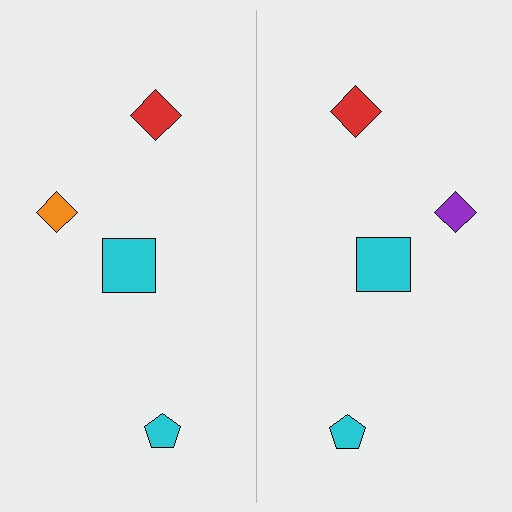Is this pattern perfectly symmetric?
No, the pattern is not perfectly symmetric. The purple diamond on the right side breaks the symmetry — its mirror counterpart is orange.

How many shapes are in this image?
There are 8 shapes in this image.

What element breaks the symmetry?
The purple diamond on the right side breaks the symmetry — its mirror counterpart is orange.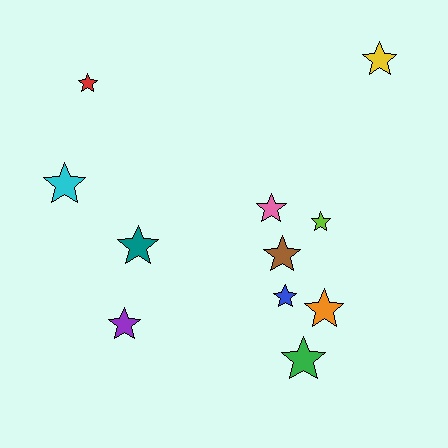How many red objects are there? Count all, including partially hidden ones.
There is 1 red object.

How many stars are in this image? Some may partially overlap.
There are 11 stars.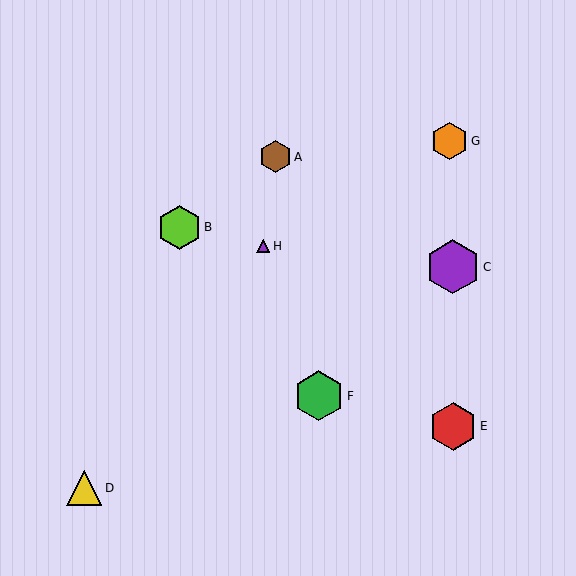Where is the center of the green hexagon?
The center of the green hexagon is at (319, 396).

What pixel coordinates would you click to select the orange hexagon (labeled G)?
Click at (449, 141) to select the orange hexagon G.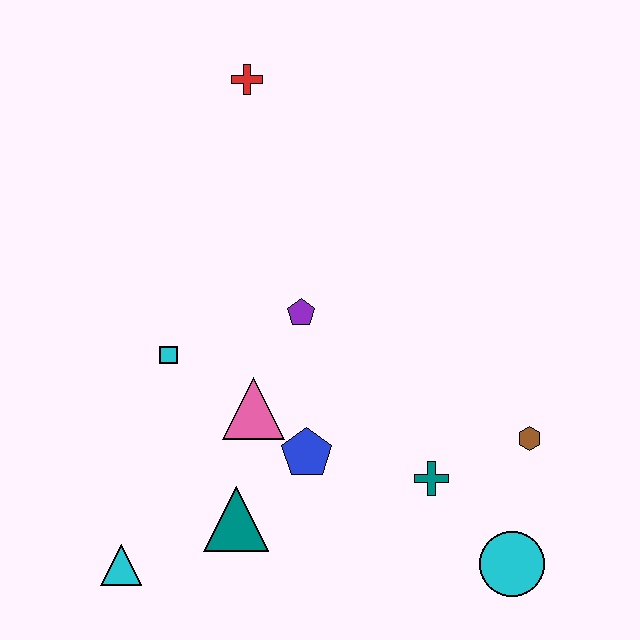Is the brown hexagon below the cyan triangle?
No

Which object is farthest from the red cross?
The cyan circle is farthest from the red cross.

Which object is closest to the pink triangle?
The blue pentagon is closest to the pink triangle.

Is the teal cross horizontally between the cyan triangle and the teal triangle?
No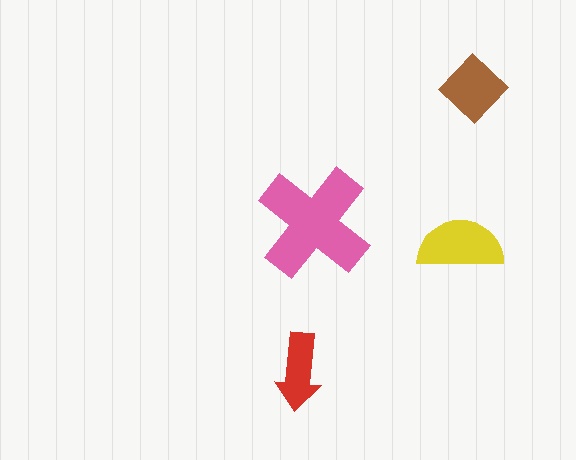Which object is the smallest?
The red arrow.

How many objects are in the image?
There are 4 objects in the image.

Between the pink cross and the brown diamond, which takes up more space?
The pink cross.